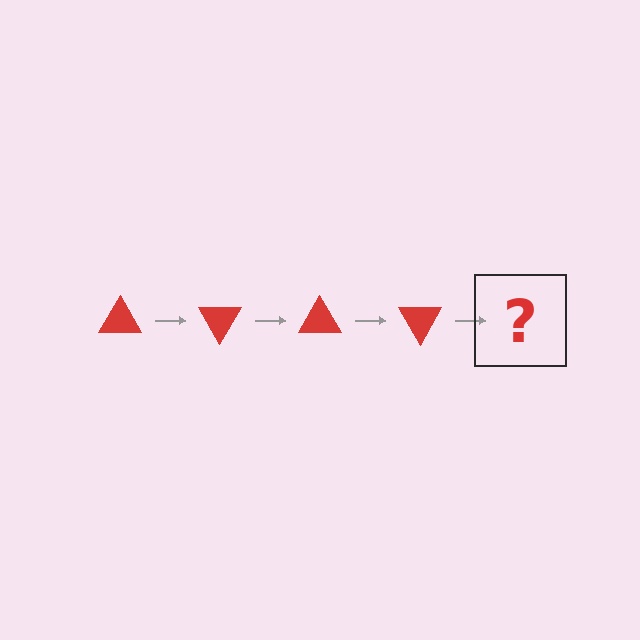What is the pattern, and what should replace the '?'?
The pattern is that the triangle rotates 60 degrees each step. The '?' should be a red triangle rotated 240 degrees.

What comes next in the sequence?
The next element should be a red triangle rotated 240 degrees.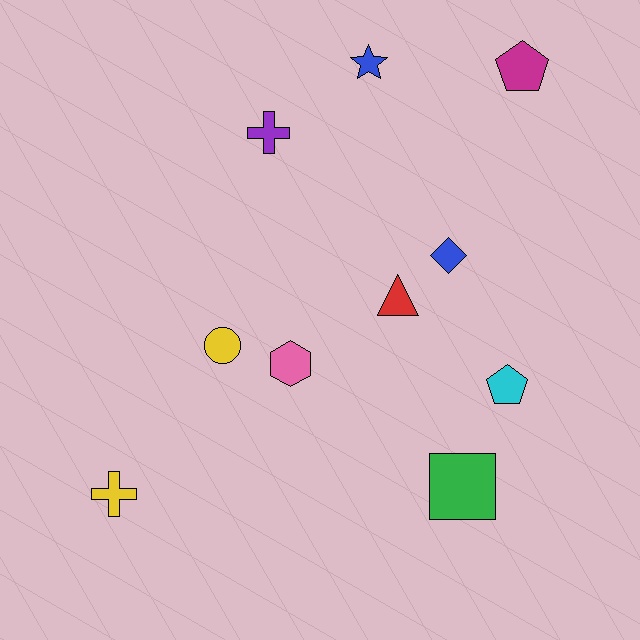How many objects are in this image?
There are 10 objects.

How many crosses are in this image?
There are 2 crosses.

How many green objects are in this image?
There is 1 green object.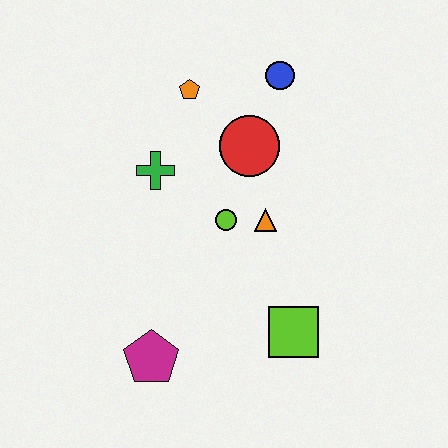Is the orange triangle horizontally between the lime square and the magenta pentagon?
Yes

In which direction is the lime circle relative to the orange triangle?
The lime circle is to the left of the orange triangle.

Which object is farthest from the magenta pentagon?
The blue circle is farthest from the magenta pentagon.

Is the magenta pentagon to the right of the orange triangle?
No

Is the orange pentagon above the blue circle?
No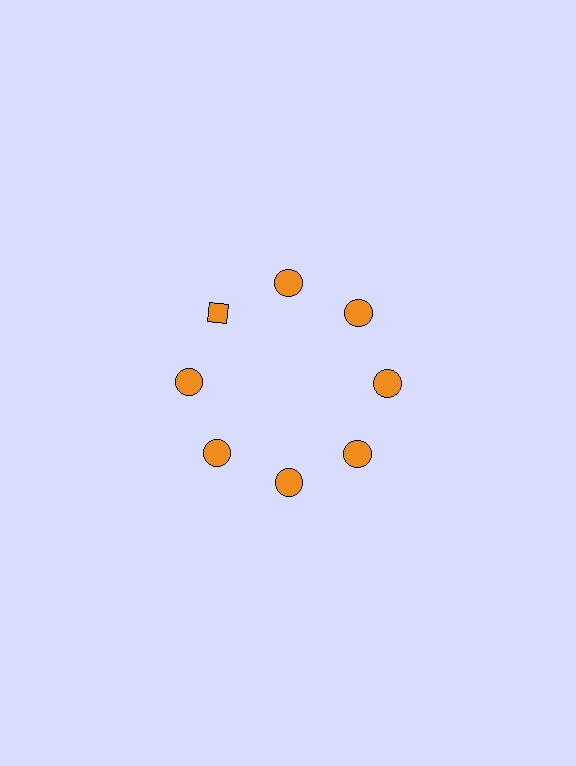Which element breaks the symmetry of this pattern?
The orange diamond at roughly the 10 o'clock position breaks the symmetry. All other shapes are orange circles.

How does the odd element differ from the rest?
It has a different shape: diamond instead of circle.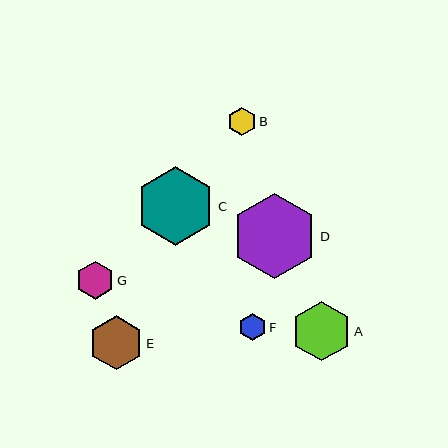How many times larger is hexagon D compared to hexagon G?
Hexagon D is approximately 2.3 times the size of hexagon G.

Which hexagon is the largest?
Hexagon D is the largest with a size of approximately 85 pixels.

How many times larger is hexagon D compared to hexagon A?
Hexagon D is approximately 1.4 times the size of hexagon A.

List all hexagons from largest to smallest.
From largest to smallest: D, C, A, E, G, B, F.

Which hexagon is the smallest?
Hexagon F is the smallest with a size of approximately 27 pixels.